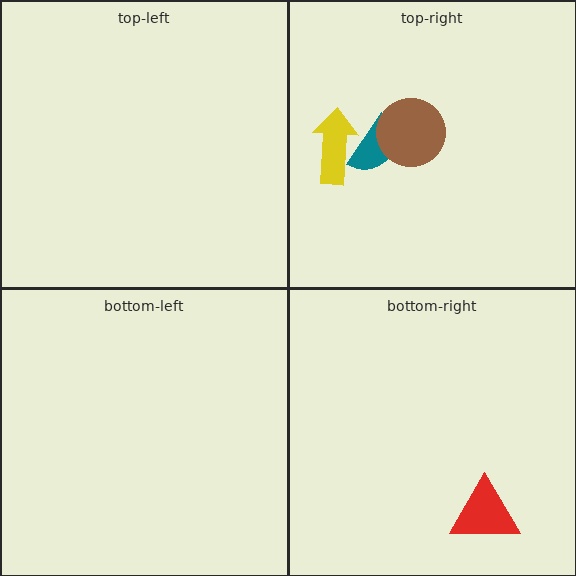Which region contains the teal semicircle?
The top-right region.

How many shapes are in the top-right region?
3.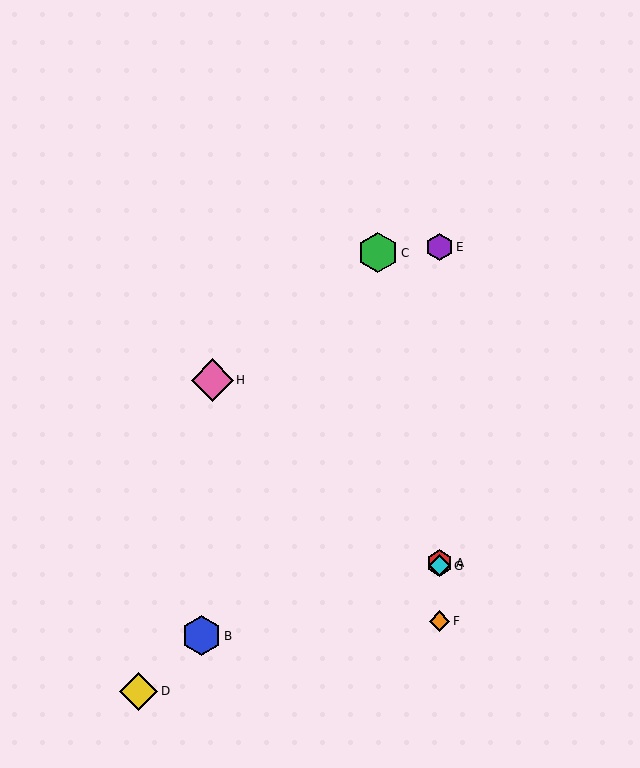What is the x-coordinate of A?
Object A is at x≈440.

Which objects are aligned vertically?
Objects A, E, F, G are aligned vertically.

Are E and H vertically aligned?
No, E is at x≈440 and H is at x≈212.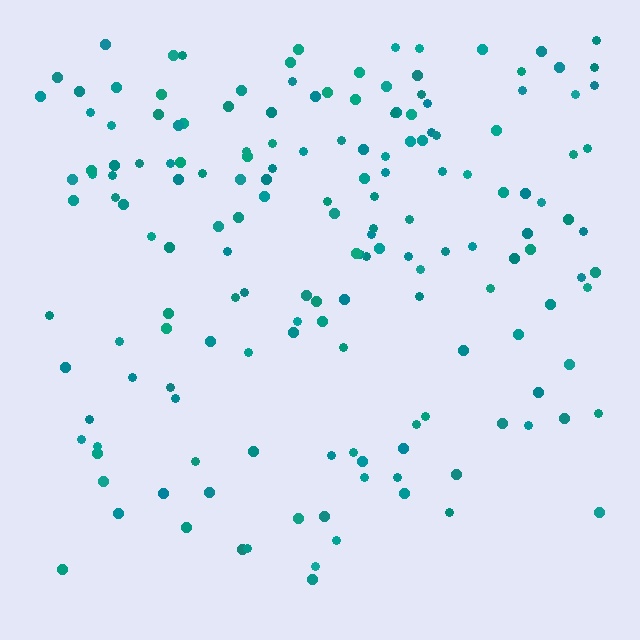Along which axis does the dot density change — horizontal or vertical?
Vertical.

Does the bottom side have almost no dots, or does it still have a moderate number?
Still a moderate number, just noticeably fewer than the top.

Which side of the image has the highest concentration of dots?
The top.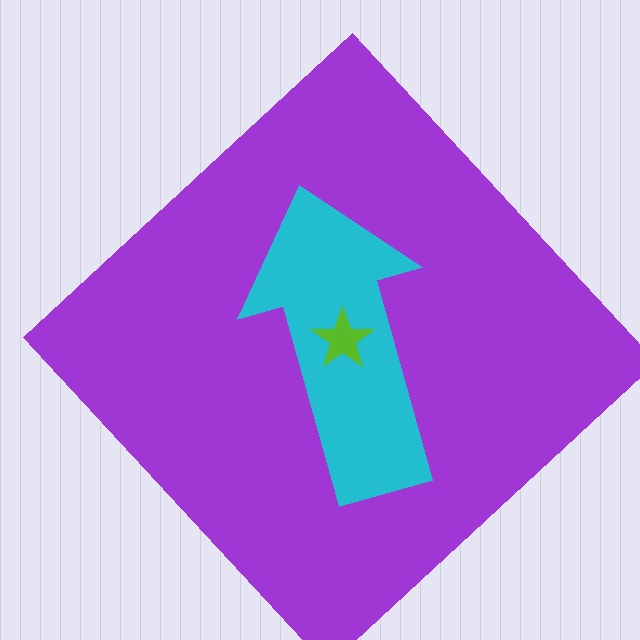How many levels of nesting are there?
3.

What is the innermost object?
The lime star.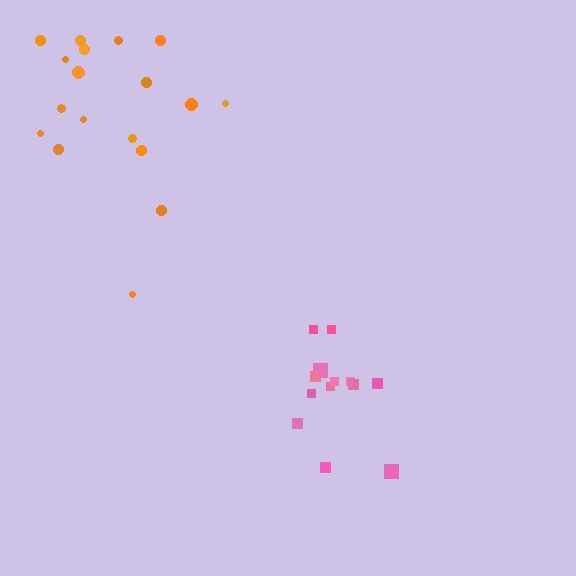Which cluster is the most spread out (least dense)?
Orange.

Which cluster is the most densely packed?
Pink.